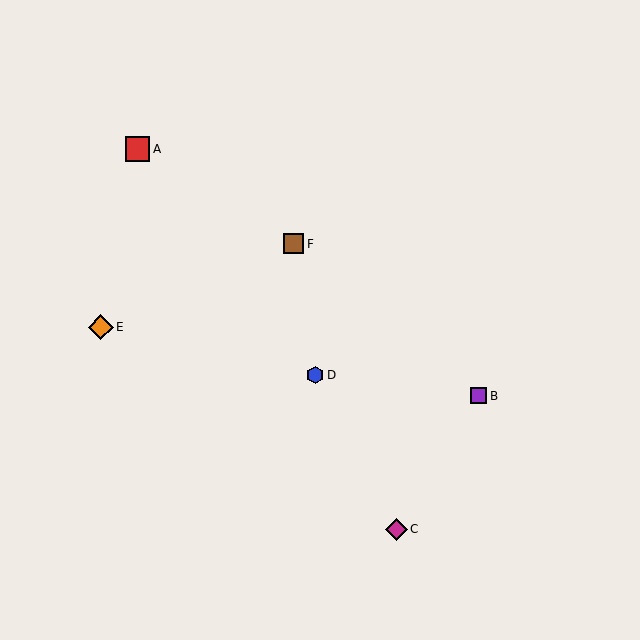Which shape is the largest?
The orange diamond (labeled E) is the largest.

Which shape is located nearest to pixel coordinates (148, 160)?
The red square (labeled A) at (138, 149) is nearest to that location.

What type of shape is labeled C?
Shape C is a magenta diamond.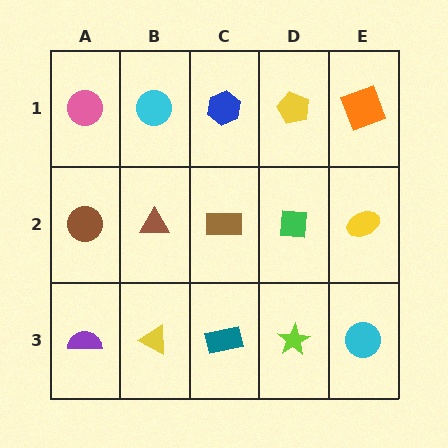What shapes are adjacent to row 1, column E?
A yellow ellipse (row 2, column E), a yellow pentagon (row 1, column D).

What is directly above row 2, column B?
A cyan circle.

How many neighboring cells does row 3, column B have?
3.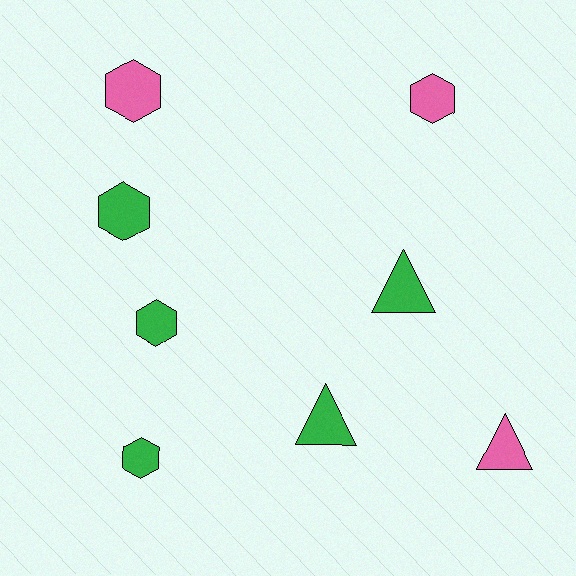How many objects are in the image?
There are 8 objects.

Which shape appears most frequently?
Hexagon, with 5 objects.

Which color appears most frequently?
Green, with 5 objects.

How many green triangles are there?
There are 2 green triangles.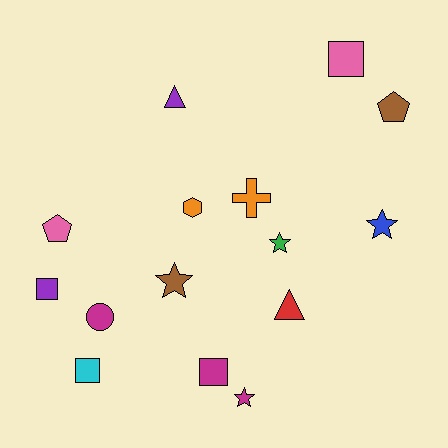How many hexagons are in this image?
There is 1 hexagon.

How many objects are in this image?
There are 15 objects.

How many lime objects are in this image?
There are no lime objects.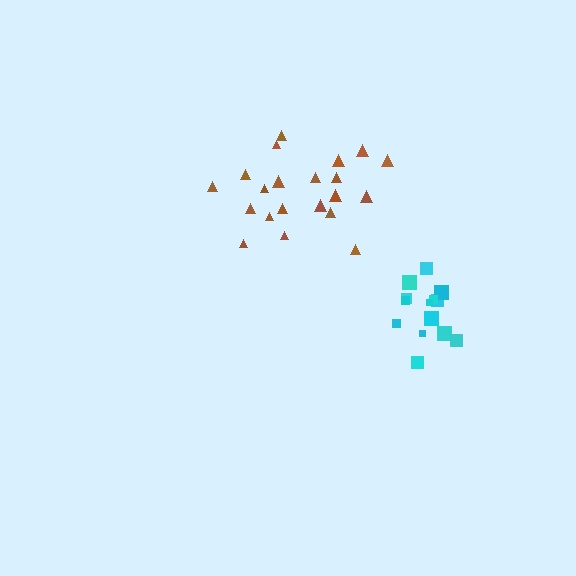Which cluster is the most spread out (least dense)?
Brown.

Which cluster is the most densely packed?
Cyan.